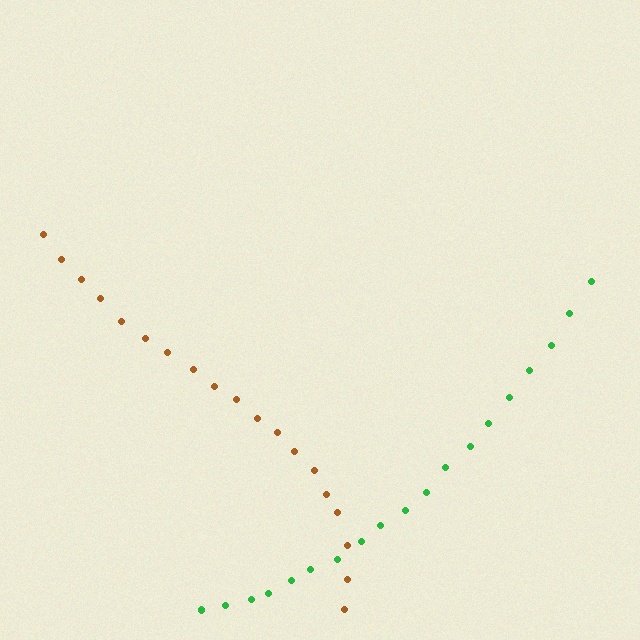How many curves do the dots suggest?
There are 2 distinct paths.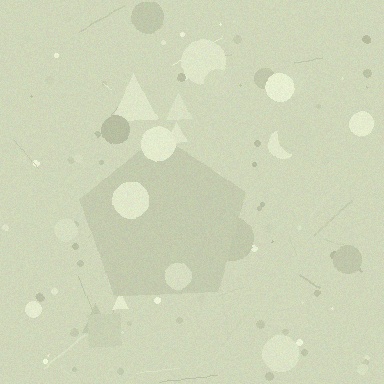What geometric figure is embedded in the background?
A pentagon is embedded in the background.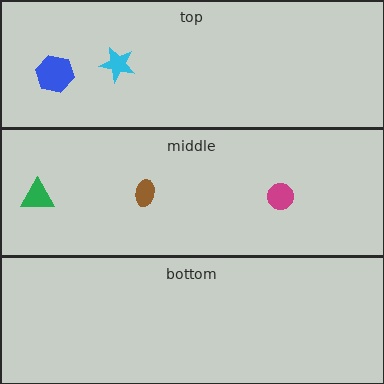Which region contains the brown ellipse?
The middle region.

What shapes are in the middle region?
The brown ellipse, the green triangle, the magenta circle.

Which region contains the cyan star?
The top region.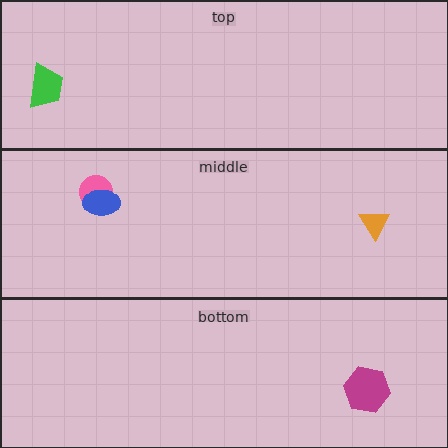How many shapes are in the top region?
1.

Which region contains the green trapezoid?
The top region.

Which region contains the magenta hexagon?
The bottom region.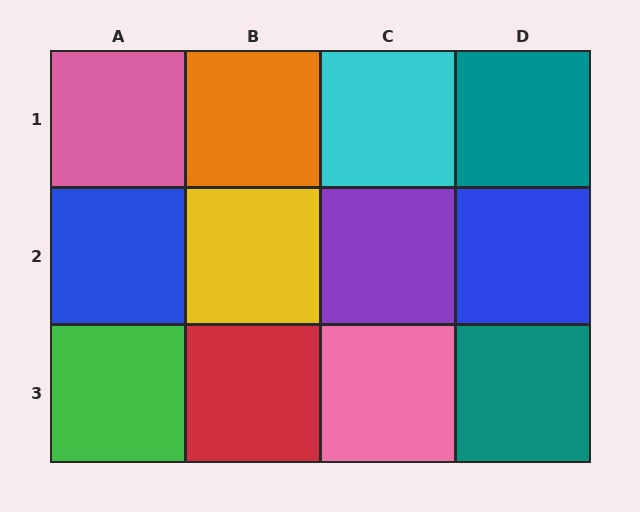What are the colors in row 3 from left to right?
Green, red, pink, teal.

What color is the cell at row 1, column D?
Teal.